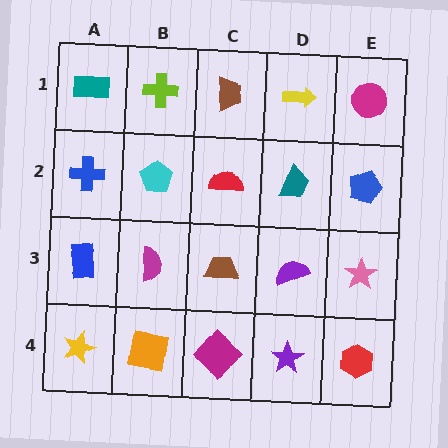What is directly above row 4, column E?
A pink star.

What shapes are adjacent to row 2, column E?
A magenta circle (row 1, column E), a pink star (row 3, column E), a teal trapezoid (row 2, column D).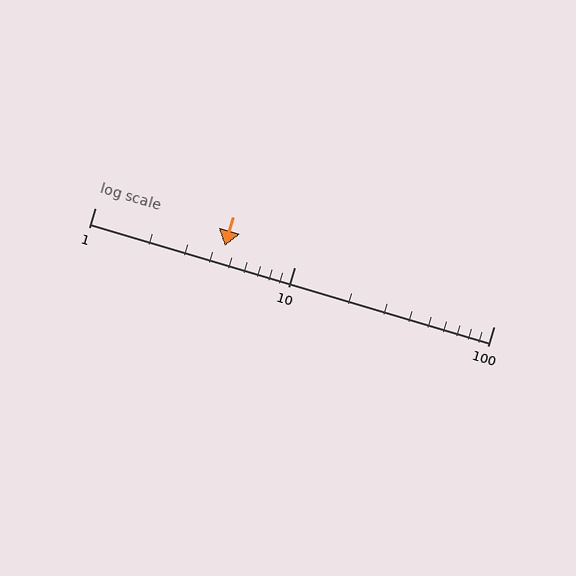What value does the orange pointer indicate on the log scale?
The pointer indicates approximately 4.5.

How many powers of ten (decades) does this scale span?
The scale spans 2 decades, from 1 to 100.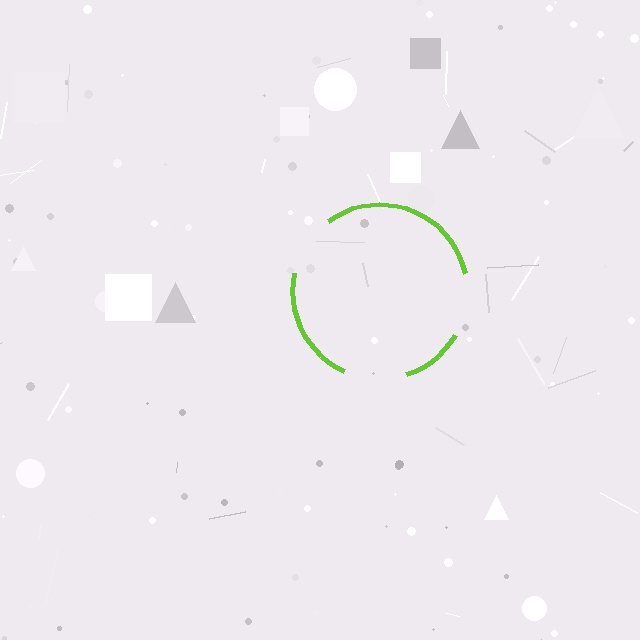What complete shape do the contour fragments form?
The contour fragments form a circle.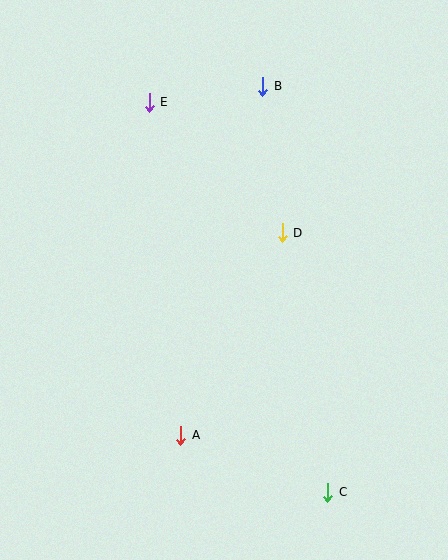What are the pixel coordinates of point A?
Point A is at (181, 435).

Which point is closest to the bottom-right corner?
Point C is closest to the bottom-right corner.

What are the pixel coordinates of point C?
Point C is at (328, 492).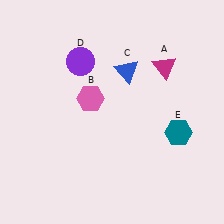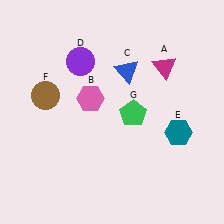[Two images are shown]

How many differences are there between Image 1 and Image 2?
There are 2 differences between the two images.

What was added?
A brown circle (F), a green pentagon (G) were added in Image 2.